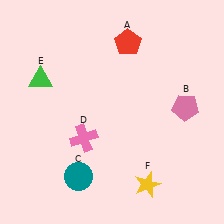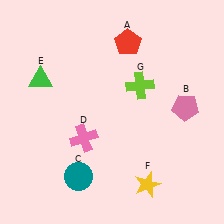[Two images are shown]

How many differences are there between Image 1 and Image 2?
There is 1 difference between the two images.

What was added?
A lime cross (G) was added in Image 2.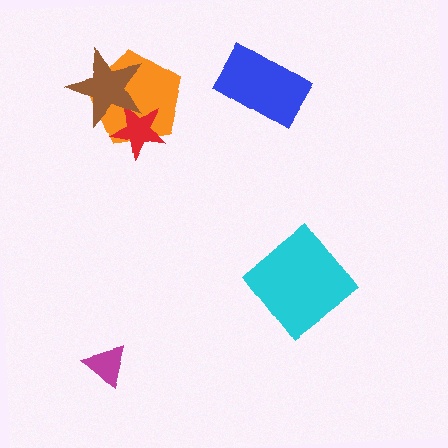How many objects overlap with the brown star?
2 objects overlap with the brown star.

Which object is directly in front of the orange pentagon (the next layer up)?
The red star is directly in front of the orange pentagon.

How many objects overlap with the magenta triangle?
0 objects overlap with the magenta triangle.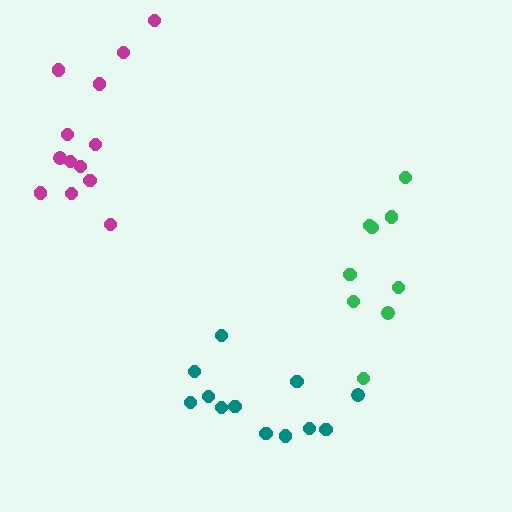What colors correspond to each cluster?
The clusters are colored: magenta, teal, green.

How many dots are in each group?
Group 1: 13 dots, Group 2: 12 dots, Group 3: 9 dots (34 total).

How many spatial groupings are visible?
There are 3 spatial groupings.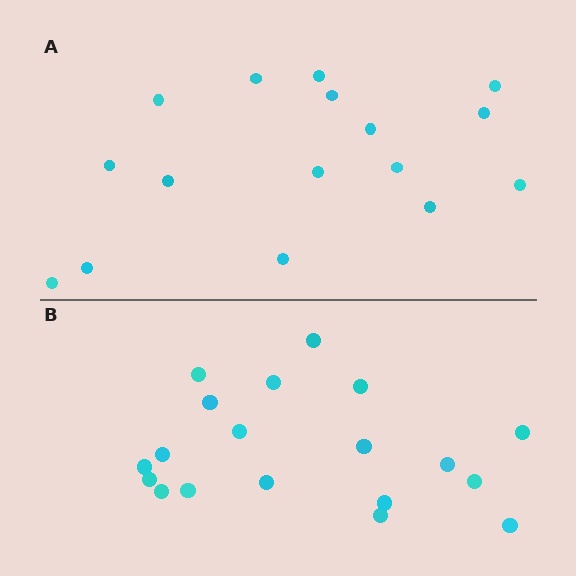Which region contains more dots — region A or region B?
Region B (the bottom region) has more dots.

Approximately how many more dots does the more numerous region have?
Region B has just a few more — roughly 2 or 3 more dots than region A.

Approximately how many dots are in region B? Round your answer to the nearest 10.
About 20 dots. (The exact count is 19, which rounds to 20.)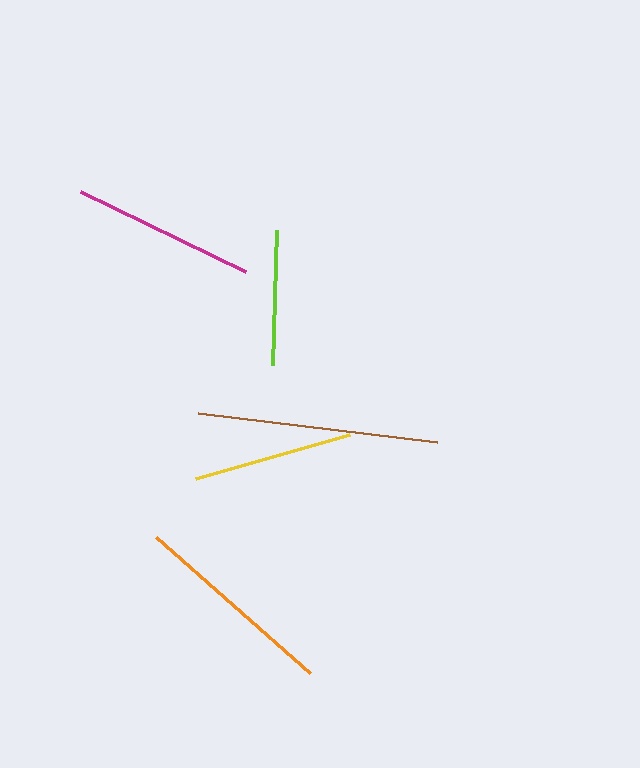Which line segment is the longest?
The brown line is the longest at approximately 240 pixels.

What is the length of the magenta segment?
The magenta segment is approximately 183 pixels long.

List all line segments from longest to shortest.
From longest to shortest: brown, orange, magenta, yellow, lime.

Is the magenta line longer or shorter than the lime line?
The magenta line is longer than the lime line.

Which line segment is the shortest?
The lime line is the shortest at approximately 135 pixels.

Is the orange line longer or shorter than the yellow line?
The orange line is longer than the yellow line.